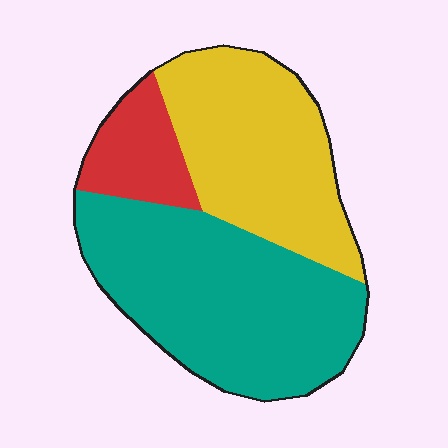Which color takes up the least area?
Red, at roughly 15%.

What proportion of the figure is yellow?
Yellow takes up about three eighths (3/8) of the figure.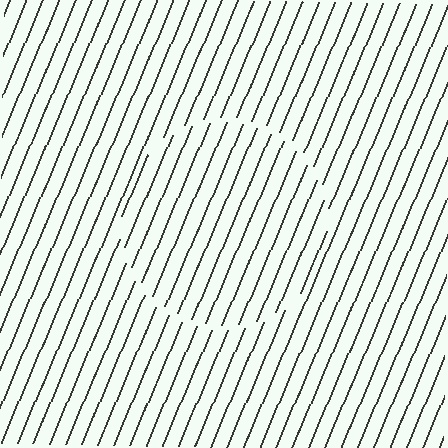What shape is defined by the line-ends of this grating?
An illusory circle. The interior of the shape contains the same grating, shifted by half a period — the contour is defined by the phase discontinuity where line-ends from the inner and outer gratings abut.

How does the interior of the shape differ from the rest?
The interior of the shape contains the same grating, shifted by half a period — the contour is defined by the phase discontinuity where line-ends from the inner and outer gratings abut.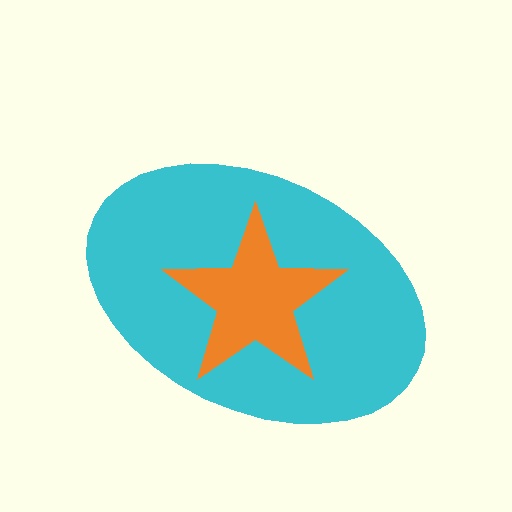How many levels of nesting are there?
2.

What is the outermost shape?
The cyan ellipse.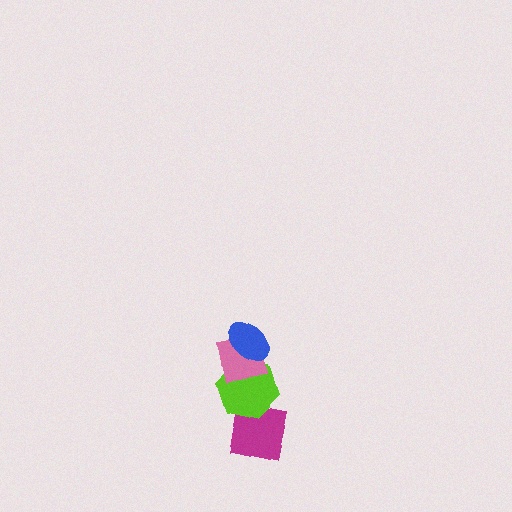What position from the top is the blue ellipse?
The blue ellipse is 1st from the top.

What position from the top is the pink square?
The pink square is 2nd from the top.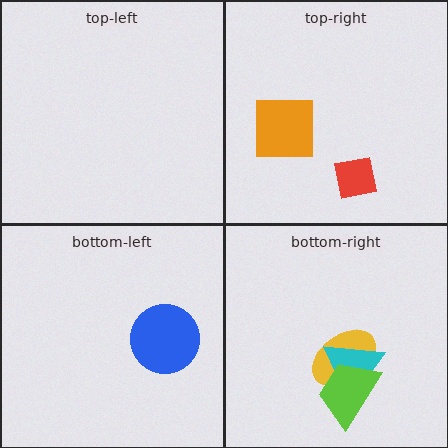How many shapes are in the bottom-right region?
3.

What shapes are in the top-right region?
The orange square, the red square.